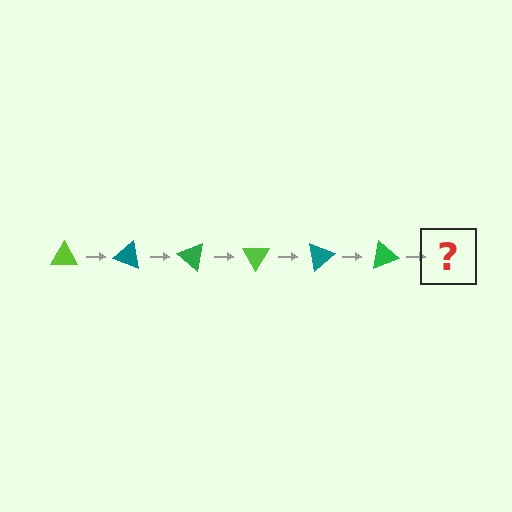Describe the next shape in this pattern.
It should be a lime triangle, rotated 120 degrees from the start.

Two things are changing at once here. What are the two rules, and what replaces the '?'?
The two rules are that it rotates 20 degrees each step and the color cycles through lime, teal, and green. The '?' should be a lime triangle, rotated 120 degrees from the start.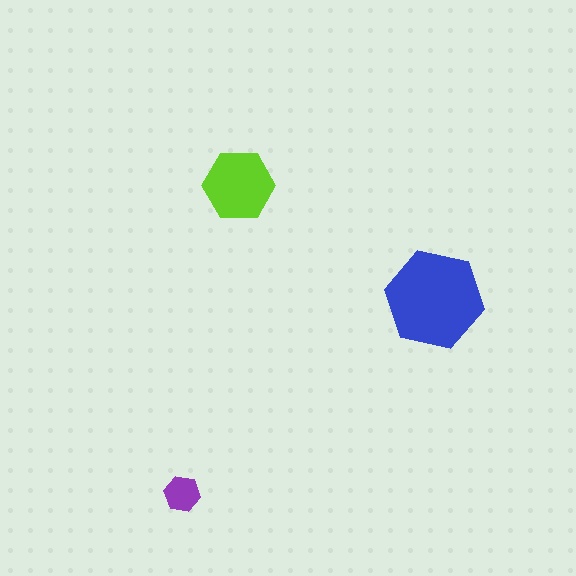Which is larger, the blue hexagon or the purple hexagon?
The blue one.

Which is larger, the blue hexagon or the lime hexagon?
The blue one.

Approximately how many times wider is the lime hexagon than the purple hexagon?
About 2 times wider.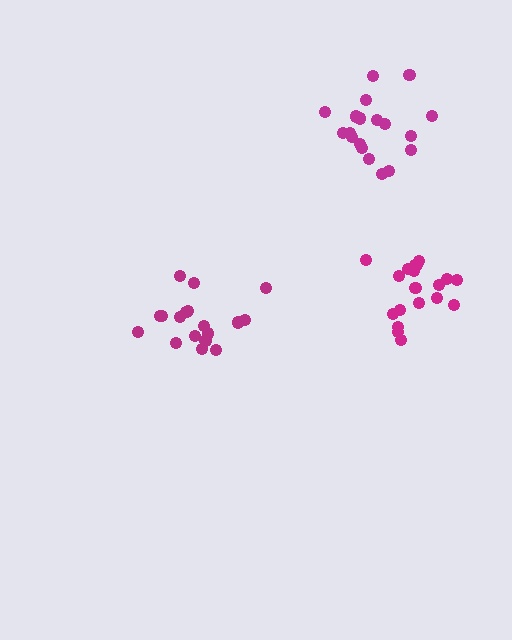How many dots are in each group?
Group 1: 19 dots, Group 2: 19 dots, Group 3: 18 dots (56 total).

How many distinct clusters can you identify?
There are 3 distinct clusters.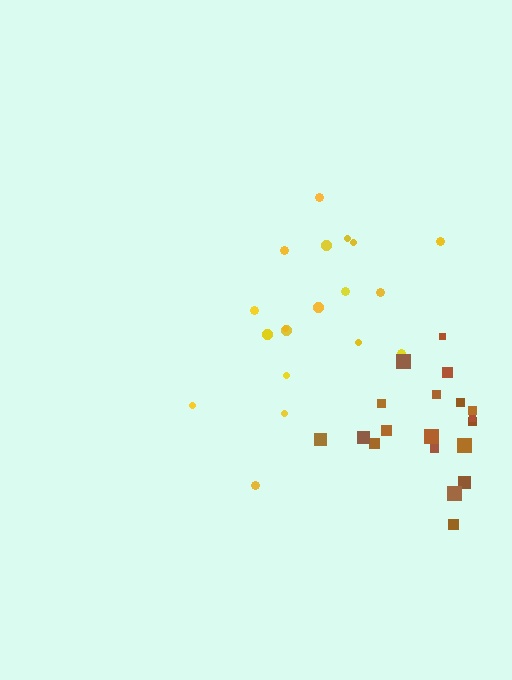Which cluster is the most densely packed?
Brown.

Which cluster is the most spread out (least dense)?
Yellow.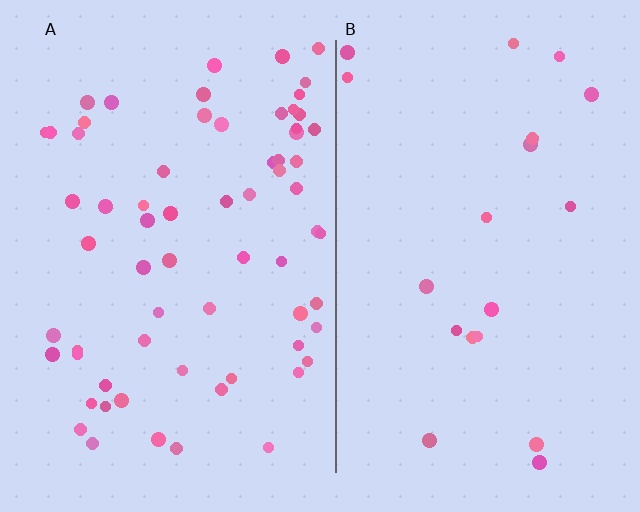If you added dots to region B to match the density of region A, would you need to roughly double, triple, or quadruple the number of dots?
Approximately triple.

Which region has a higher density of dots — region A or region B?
A (the left).